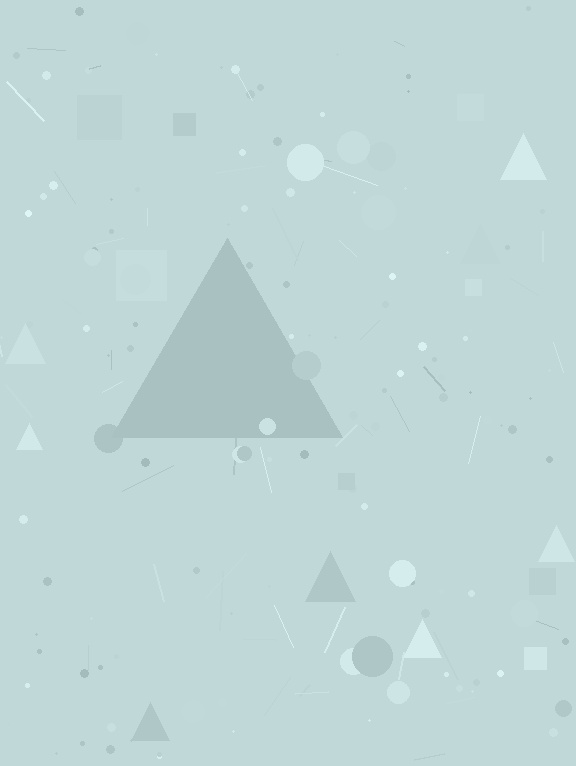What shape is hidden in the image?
A triangle is hidden in the image.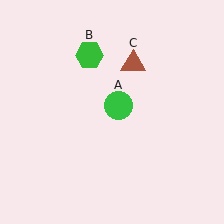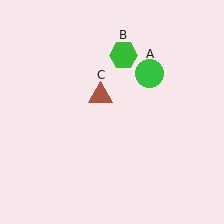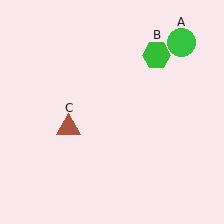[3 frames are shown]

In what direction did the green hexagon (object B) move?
The green hexagon (object B) moved right.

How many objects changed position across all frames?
3 objects changed position: green circle (object A), green hexagon (object B), brown triangle (object C).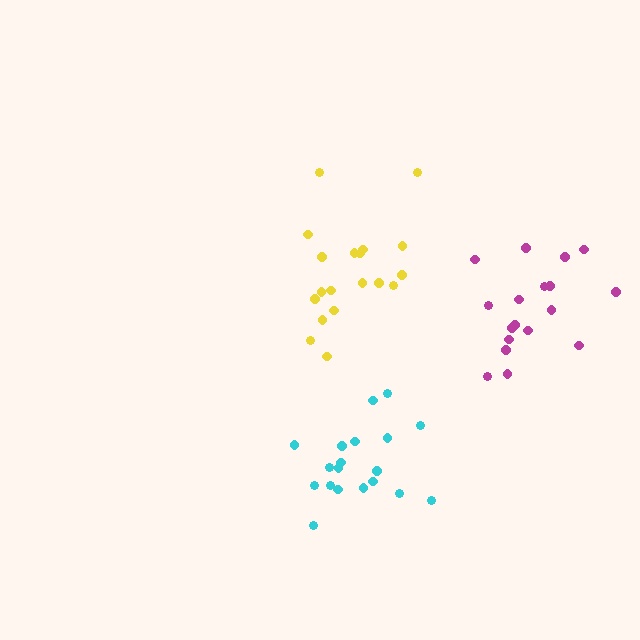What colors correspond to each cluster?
The clusters are colored: magenta, yellow, cyan.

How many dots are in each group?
Group 1: 18 dots, Group 2: 19 dots, Group 3: 19 dots (56 total).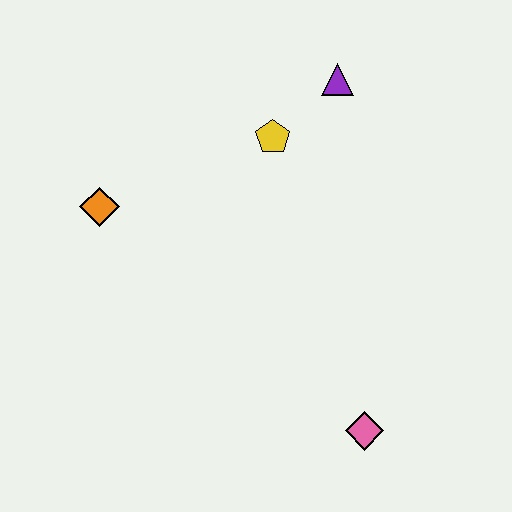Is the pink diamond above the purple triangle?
No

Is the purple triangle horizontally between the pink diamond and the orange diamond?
Yes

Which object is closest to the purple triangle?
The yellow pentagon is closest to the purple triangle.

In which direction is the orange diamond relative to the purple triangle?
The orange diamond is to the left of the purple triangle.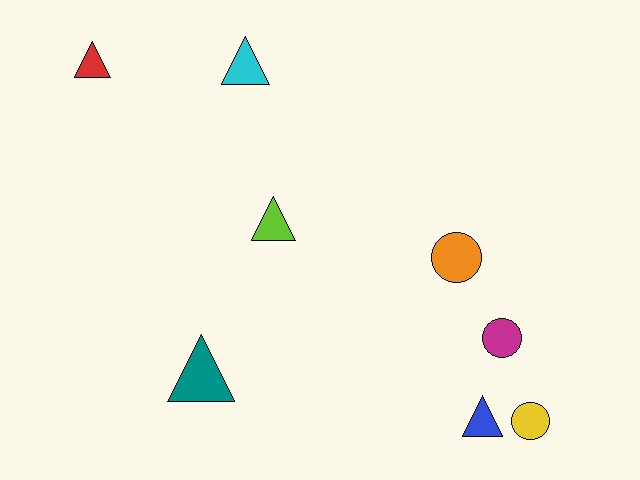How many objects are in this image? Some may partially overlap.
There are 8 objects.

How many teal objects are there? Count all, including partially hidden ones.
There is 1 teal object.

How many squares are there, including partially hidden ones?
There are no squares.